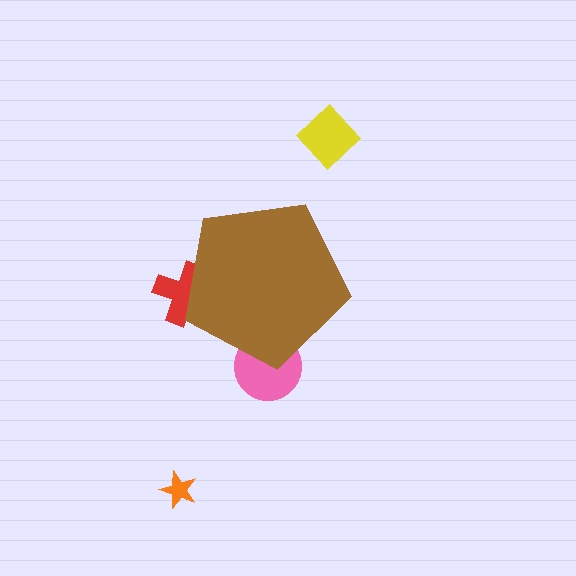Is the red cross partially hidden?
Yes, the red cross is partially hidden behind the brown pentagon.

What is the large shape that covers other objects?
A brown pentagon.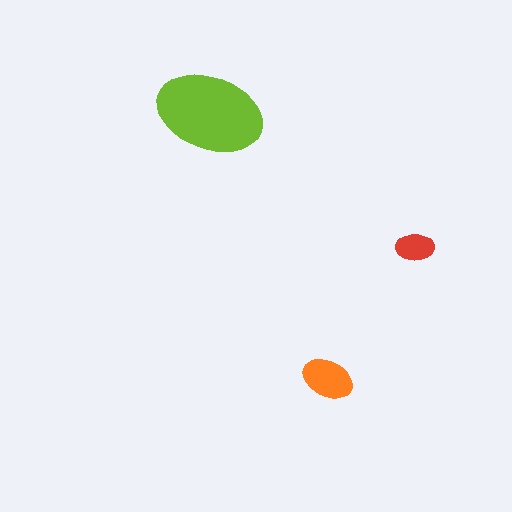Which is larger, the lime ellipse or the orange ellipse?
The lime one.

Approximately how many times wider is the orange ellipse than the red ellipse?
About 1.5 times wider.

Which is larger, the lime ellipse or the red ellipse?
The lime one.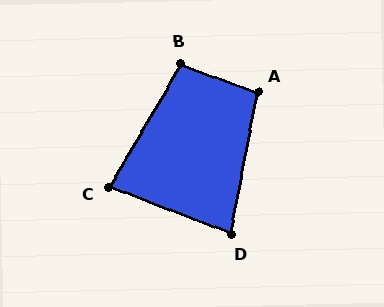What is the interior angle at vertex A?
Approximately 99 degrees (obtuse).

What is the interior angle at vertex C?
Approximately 81 degrees (acute).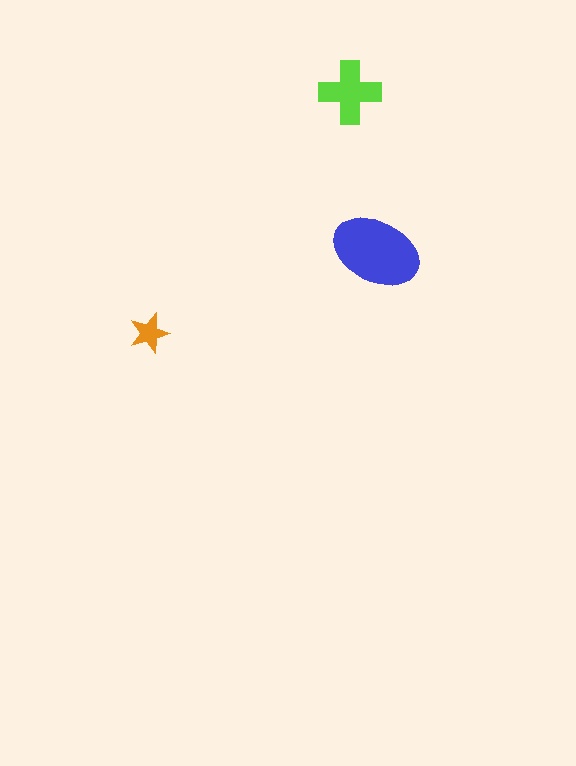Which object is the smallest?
The orange star.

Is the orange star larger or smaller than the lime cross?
Smaller.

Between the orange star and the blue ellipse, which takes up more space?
The blue ellipse.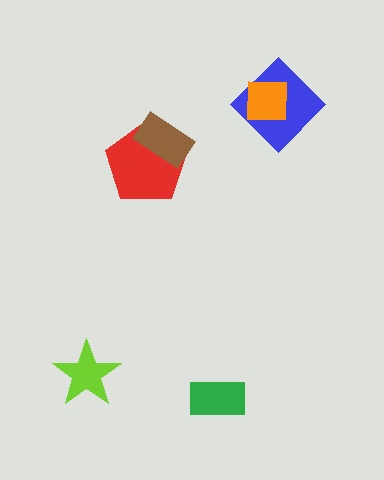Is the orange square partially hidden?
No, no other shape covers it.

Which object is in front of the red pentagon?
The brown rectangle is in front of the red pentagon.